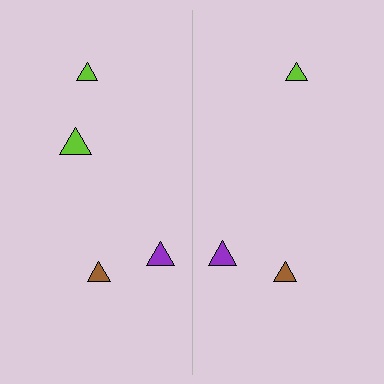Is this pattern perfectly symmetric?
No, the pattern is not perfectly symmetric. A lime triangle is missing from the right side.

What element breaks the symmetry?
A lime triangle is missing from the right side.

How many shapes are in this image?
There are 7 shapes in this image.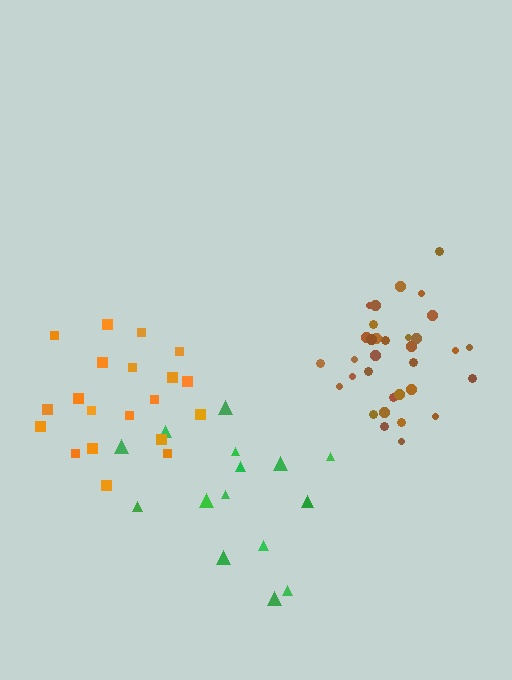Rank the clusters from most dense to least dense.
brown, orange, green.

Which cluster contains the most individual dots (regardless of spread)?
Brown (33).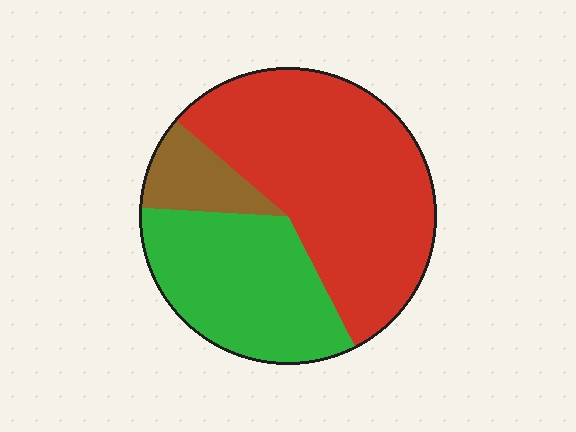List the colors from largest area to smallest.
From largest to smallest: red, green, brown.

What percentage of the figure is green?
Green covers around 35% of the figure.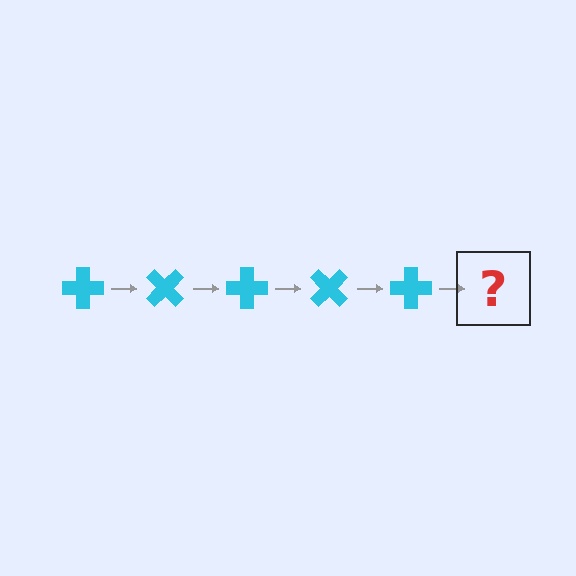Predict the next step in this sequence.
The next step is a cyan cross rotated 225 degrees.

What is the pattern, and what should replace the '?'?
The pattern is that the cross rotates 45 degrees each step. The '?' should be a cyan cross rotated 225 degrees.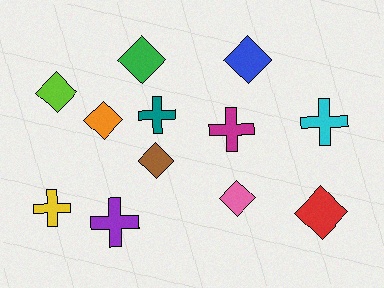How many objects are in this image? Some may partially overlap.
There are 12 objects.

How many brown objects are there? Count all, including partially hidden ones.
There is 1 brown object.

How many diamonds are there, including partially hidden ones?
There are 7 diamonds.